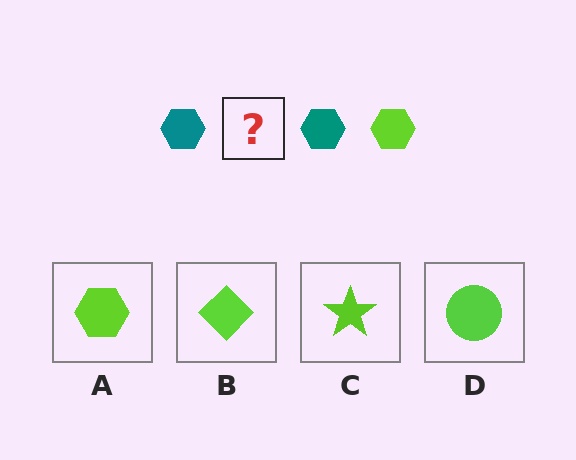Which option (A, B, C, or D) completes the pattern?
A.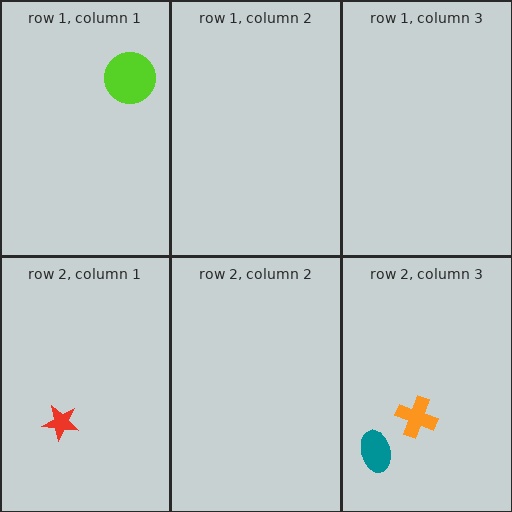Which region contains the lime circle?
The row 1, column 1 region.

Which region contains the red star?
The row 2, column 1 region.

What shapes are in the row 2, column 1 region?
The red star.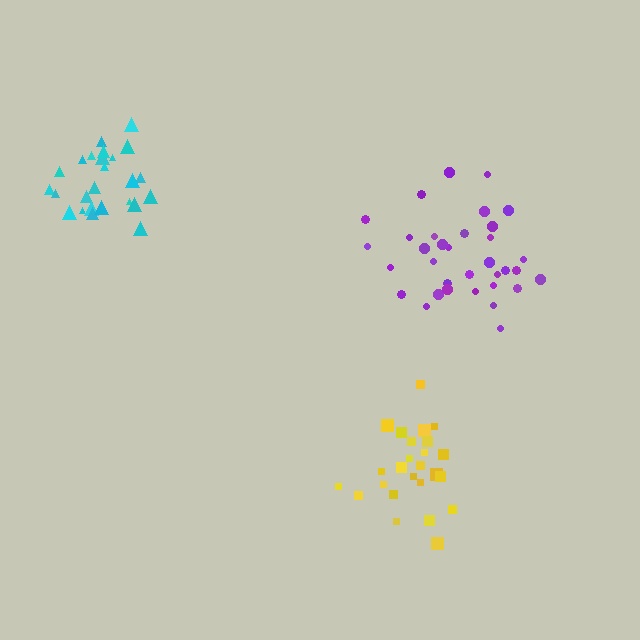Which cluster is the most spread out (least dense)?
Purple.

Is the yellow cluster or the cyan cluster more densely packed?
Cyan.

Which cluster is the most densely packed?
Cyan.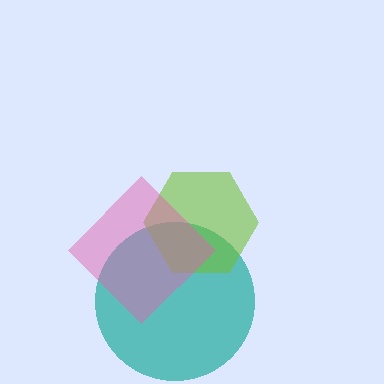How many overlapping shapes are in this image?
There are 3 overlapping shapes in the image.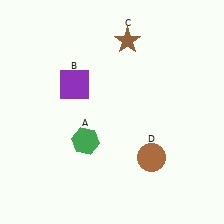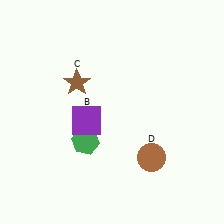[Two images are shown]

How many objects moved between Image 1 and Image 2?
2 objects moved between the two images.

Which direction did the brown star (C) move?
The brown star (C) moved left.